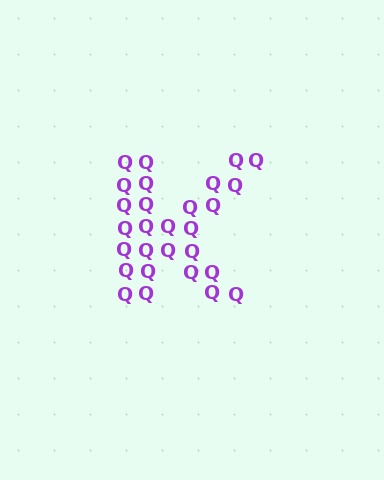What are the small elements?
The small elements are letter Q's.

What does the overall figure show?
The overall figure shows the letter K.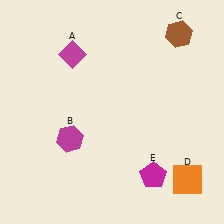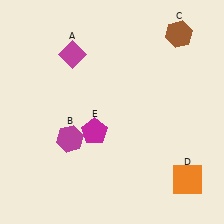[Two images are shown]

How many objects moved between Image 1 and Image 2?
1 object moved between the two images.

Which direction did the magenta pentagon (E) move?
The magenta pentagon (E) moved left.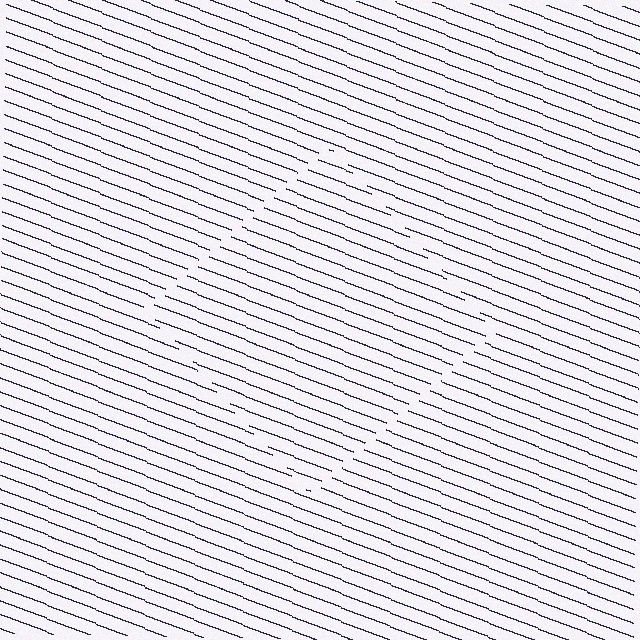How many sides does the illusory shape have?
4 sides — the line-ends trace a square.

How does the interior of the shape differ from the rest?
The interior of the shape contains the same grating, shifted by half a period — the contour is defined by the phase discontinuity where line-ends from the inner and outer gratings abut.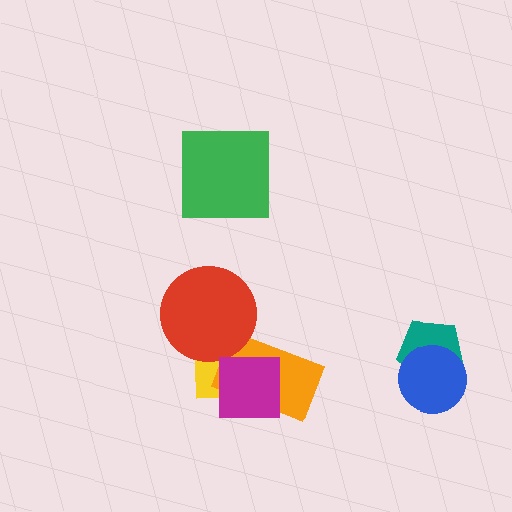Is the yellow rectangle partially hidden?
Yes, it is partially covered by another shape.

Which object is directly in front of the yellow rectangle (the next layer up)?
The orange rectangle is directly in front of the yellow rectangle.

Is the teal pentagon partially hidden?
Yes, it is partially covered by another shape.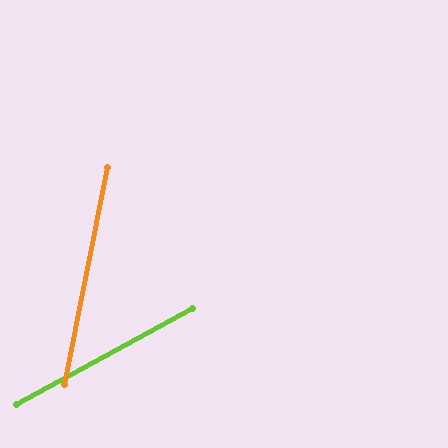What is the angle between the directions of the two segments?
Approximately 50 degrees.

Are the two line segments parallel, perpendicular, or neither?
Neither parallel nor perpendicular — they differ by about 50°.